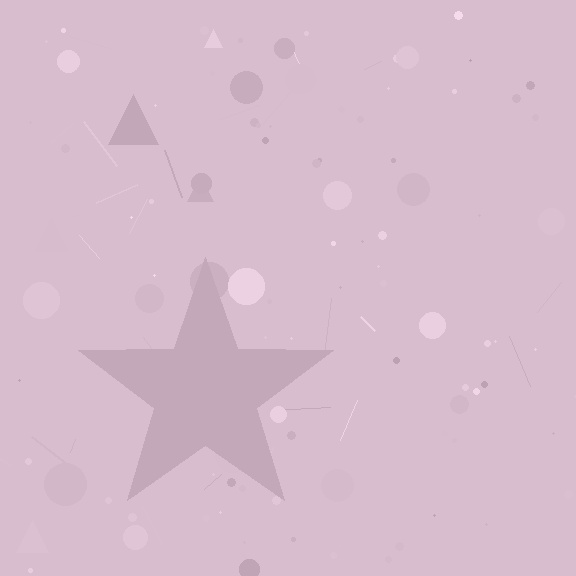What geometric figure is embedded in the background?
A star is embedded in the background.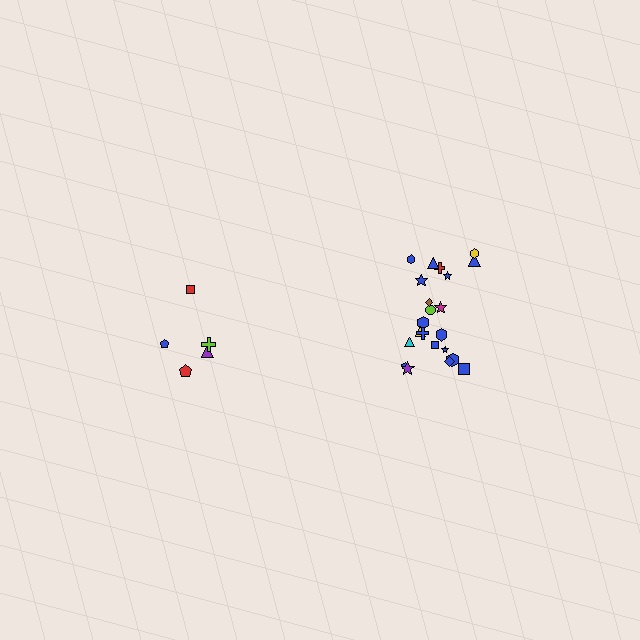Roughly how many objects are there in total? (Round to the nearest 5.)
Roughly 25 objects in total.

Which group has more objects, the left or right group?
The right group.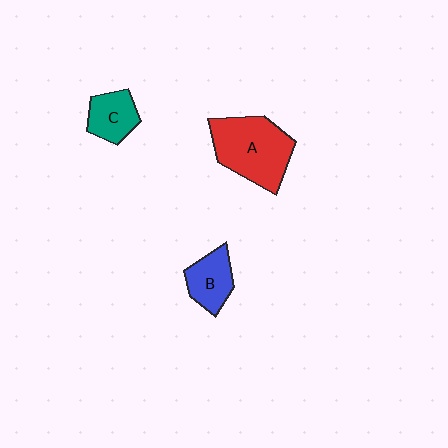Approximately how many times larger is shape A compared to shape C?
Approximately 2.1 times.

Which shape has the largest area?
Shape A (red).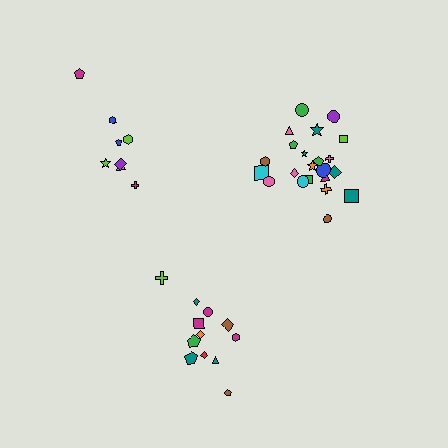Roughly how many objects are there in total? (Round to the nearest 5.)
Roughly 40 objects in total.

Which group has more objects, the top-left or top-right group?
The top-right group.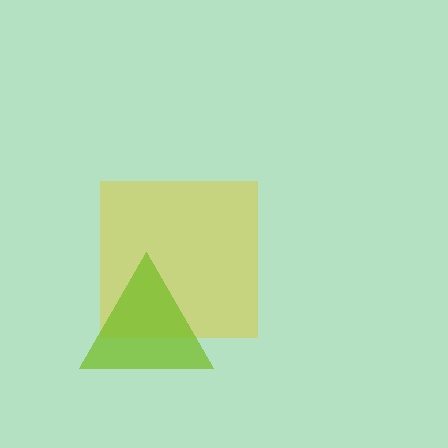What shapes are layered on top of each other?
The layered shapes are: a yellow square, a lime triangle.